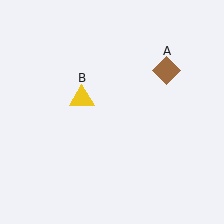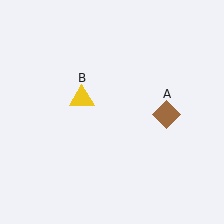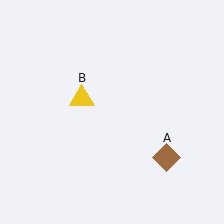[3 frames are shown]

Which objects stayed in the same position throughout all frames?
Yellow triangle (object B) remained stationary.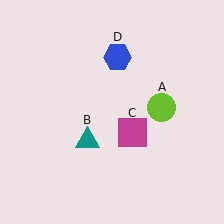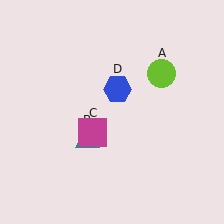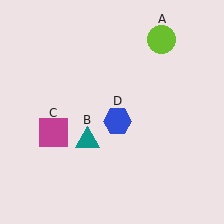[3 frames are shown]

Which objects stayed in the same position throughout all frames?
Teal triangle (object B) remained stationary.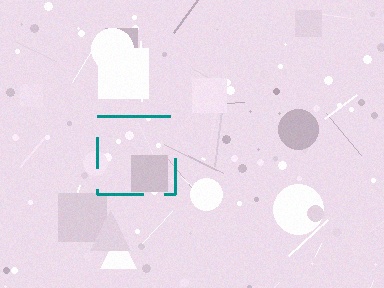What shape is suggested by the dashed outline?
The dashed outline suggests a square.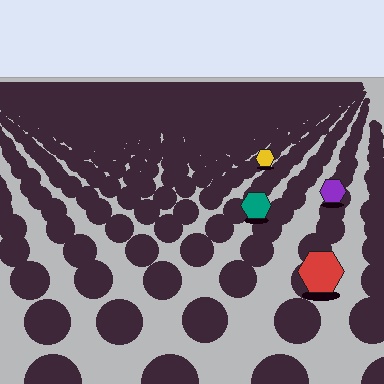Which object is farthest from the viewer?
The yellow hexagon is farthest from the viewer. It appears smaller and the ground texture around it is denser.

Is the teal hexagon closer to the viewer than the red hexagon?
No. The red hexagon is closer — you can tell from the texture gradient: the ground texture is coarser near it.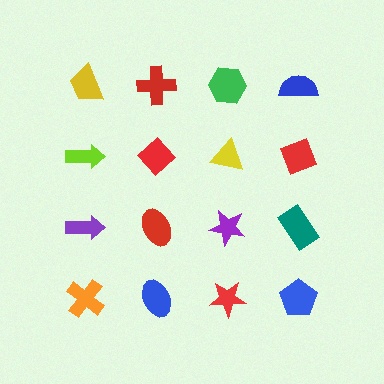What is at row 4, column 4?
A blue pentagon.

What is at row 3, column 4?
A teal rectangle.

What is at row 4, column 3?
A red star.